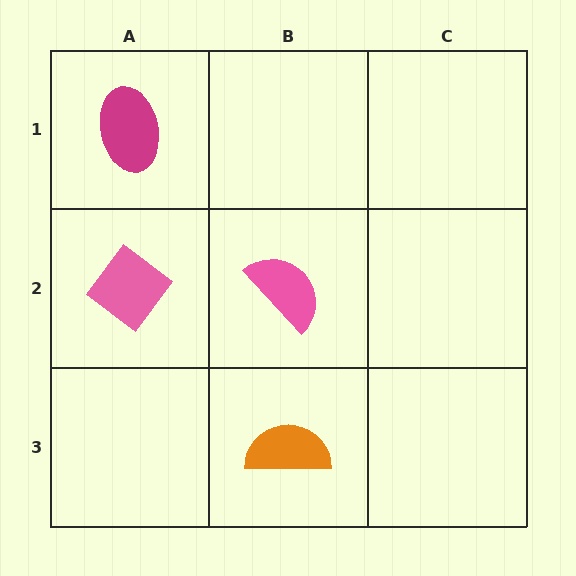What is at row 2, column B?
A pink semicircle.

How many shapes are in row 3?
1 shape.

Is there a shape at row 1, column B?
No, that cell is empty.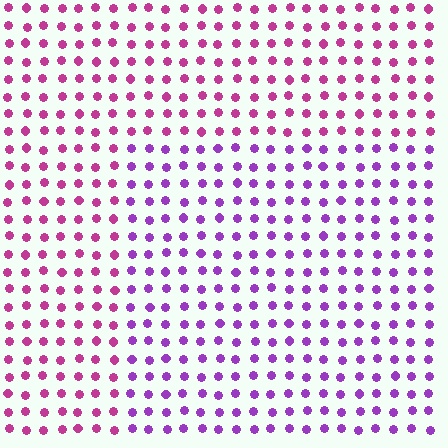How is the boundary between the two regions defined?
The boundary is defined purely by a slight shift in hue (about 37 degrees). Spacing, size, and orientation are identical on both sides.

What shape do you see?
I see a rectangle.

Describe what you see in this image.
The image is filled with small magenta elements in a uniform arrangement. A rectangle-shaped region is visible where the elements are tinted to a slightly different hue, forming a subtle color boundary.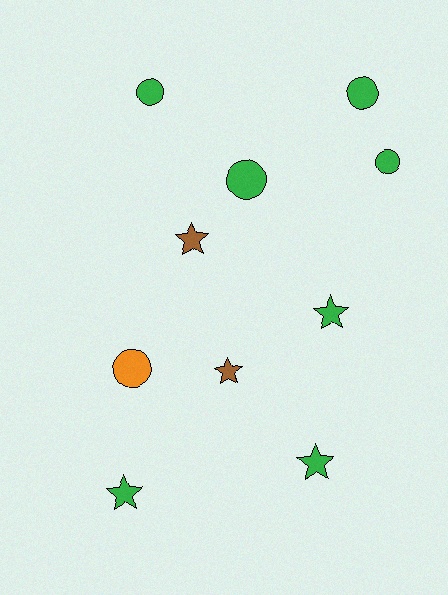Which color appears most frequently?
Green, with 7 objects.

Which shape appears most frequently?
Star, with 5 objects.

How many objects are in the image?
There are 10 objects.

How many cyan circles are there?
There are no cyan circles.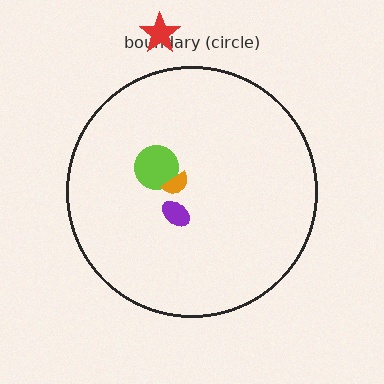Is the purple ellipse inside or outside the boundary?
Inside.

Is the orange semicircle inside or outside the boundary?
Inside.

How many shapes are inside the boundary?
3 inside, 1 outside.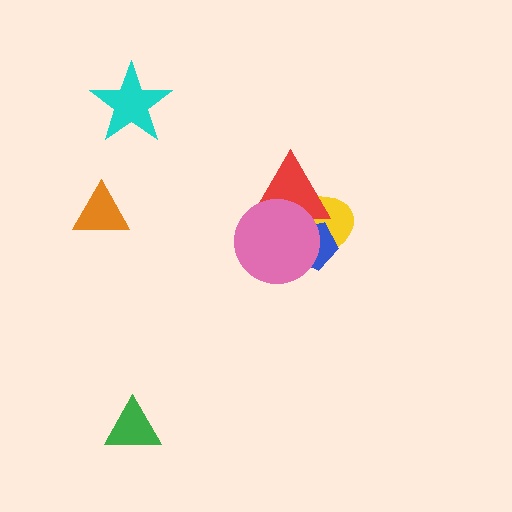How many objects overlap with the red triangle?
3 objects overlap with the red triangle.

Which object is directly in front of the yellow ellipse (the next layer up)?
The blue pentagon is directly in front of the yellow ellipse.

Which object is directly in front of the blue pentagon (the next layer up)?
The red triangle is directly in front of the blue pentagon.